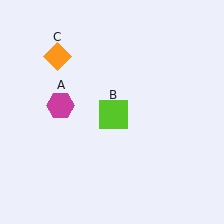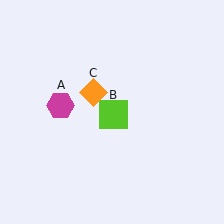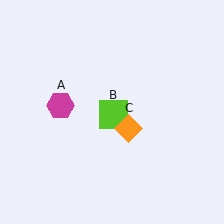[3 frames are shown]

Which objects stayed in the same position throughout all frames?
Magenta hexagon (object A) and lime square (object B) remained stationary.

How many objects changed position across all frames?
1 object changed position: orange diamond (object C).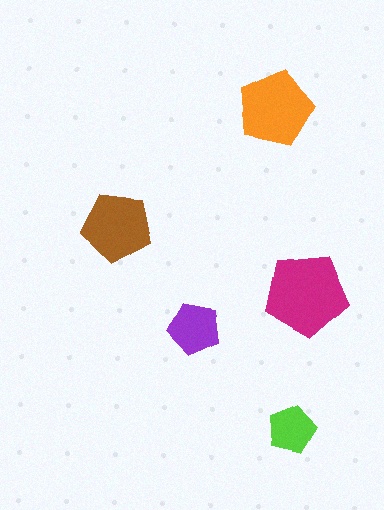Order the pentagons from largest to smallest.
the magenta one, the orange one, the brown one, the purple one, the lime one.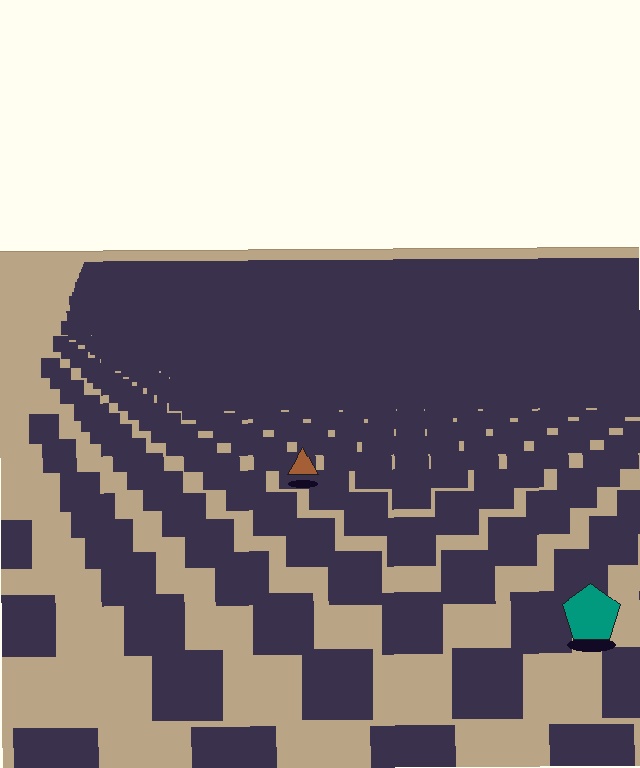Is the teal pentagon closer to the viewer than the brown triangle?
Yes. The teal pentagon is closer — you can tell from the texture gradient: the ground texture is coarser near it.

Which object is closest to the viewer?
The teal pentagon is closest. The texture marks near it are larger and more spread out.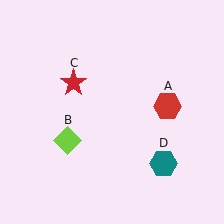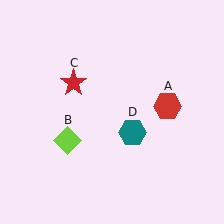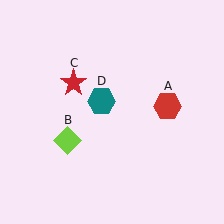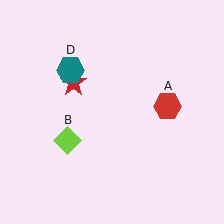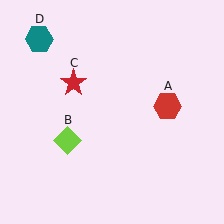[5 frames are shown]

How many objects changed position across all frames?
1 object changed position: teal hexagon (object D).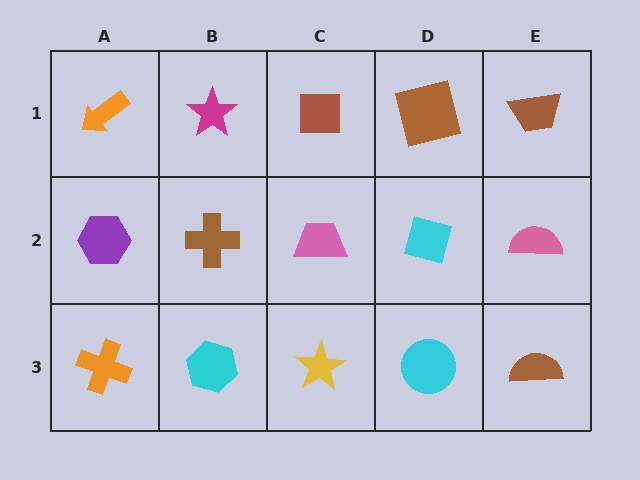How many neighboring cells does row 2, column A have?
3.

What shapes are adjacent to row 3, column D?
A cyan diamond (row 2, column D), a yellow star (row 3, column C), a brown semicircle (row 3, column E).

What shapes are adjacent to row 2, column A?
An orange arrow (row 1, column A), an orange cross (row 3, column A), a brown cross (row 2, column B).